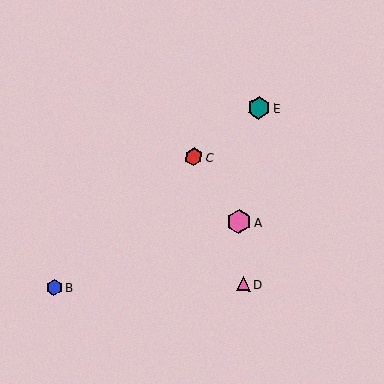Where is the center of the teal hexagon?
The center of the teal hexagon is at (259, 108).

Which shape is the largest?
The pink hexagon (labeled A) is the largest.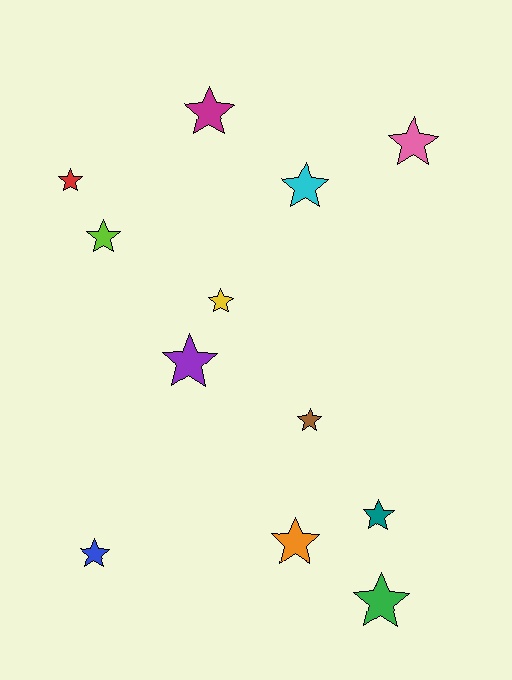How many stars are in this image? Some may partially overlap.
There are 12 stars.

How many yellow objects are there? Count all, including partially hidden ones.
There is 1 yellow object.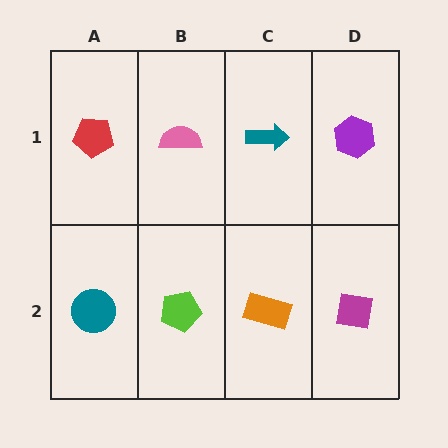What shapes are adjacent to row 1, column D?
A magenta square (row 2, column D), a teal arrow (row 1, column C).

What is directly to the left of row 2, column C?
A lime pentagon.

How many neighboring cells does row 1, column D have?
2.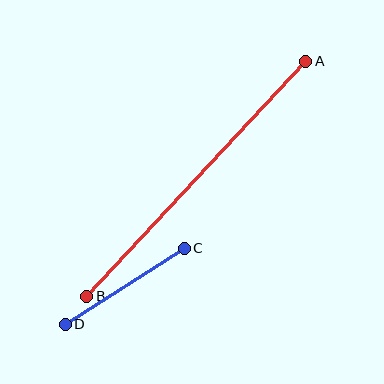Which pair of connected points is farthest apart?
Points A and B are farthest apart.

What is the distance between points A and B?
The distance is approximately 321 pixels.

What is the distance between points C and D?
The distance is approximately 141 pixels.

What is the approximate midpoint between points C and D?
The midpoint is at approximately (125, 286) pixels.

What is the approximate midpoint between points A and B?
The midpoint is at approximately (196, 179) pixels.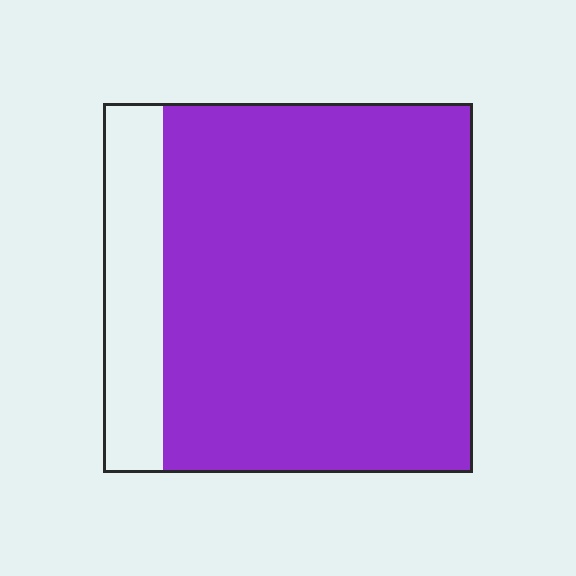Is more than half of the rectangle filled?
Yes.